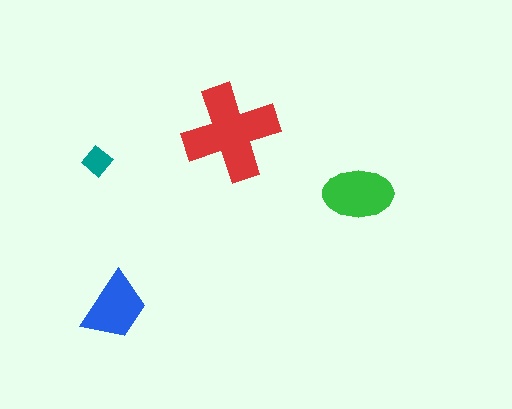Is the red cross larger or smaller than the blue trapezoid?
Larger.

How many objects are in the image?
There are 4 objects in the image.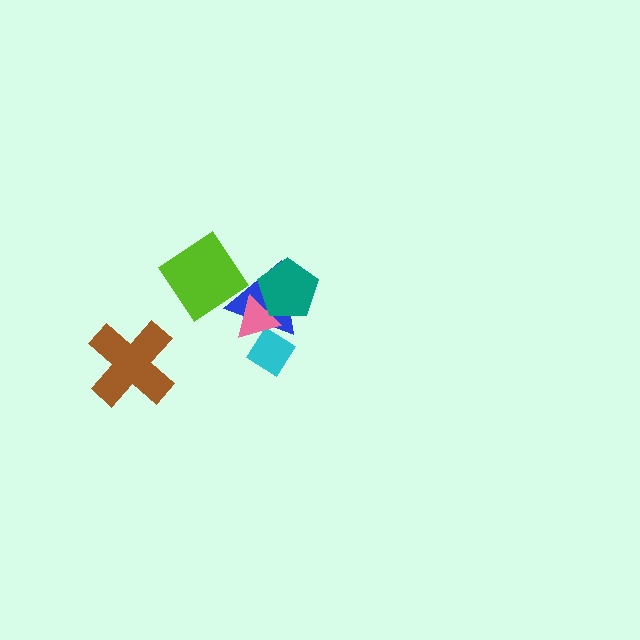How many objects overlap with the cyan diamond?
2 objects overlap with the cyan diamond.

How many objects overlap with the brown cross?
0 objects overlap with the brown cross.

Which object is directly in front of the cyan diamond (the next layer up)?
The blue triangle is directly in front of the cyan diamond.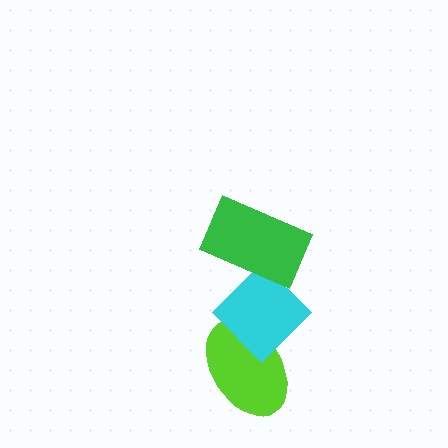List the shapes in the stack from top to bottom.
From top to bottom: the green rectangle, the cyan diamond, the lime ellipse.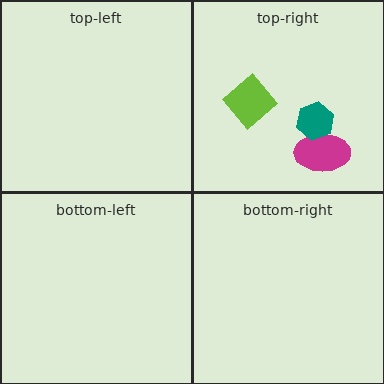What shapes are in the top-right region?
The magenta ellipse, the teal hexagon, the lime diamond.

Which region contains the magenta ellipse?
The top-right region.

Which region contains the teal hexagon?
The top-right region.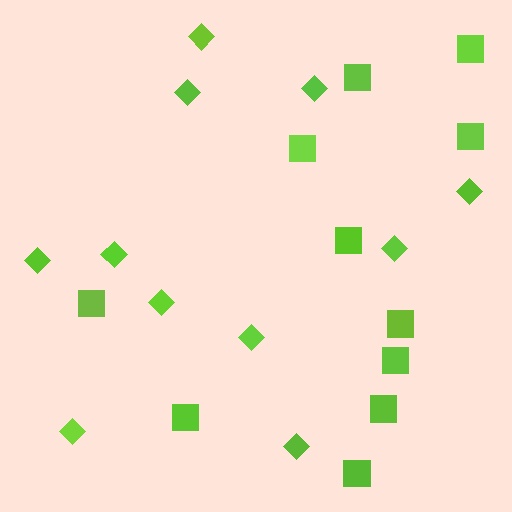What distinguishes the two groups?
There are 2 groups: one group of squares (11) and one group of diamonds (11).